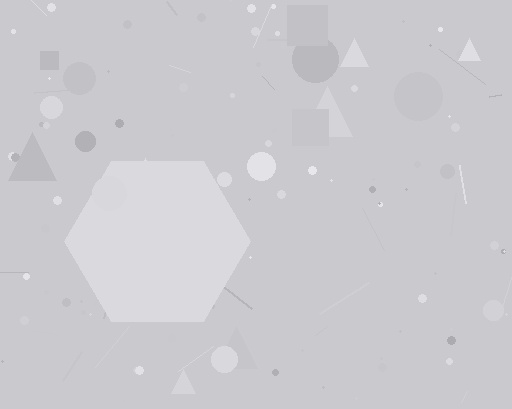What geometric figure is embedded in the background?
A hexagon is embedded in the background.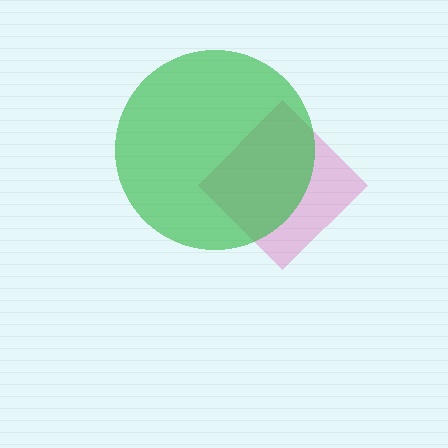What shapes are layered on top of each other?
The layered shapes are: a pink diamond, a green circle.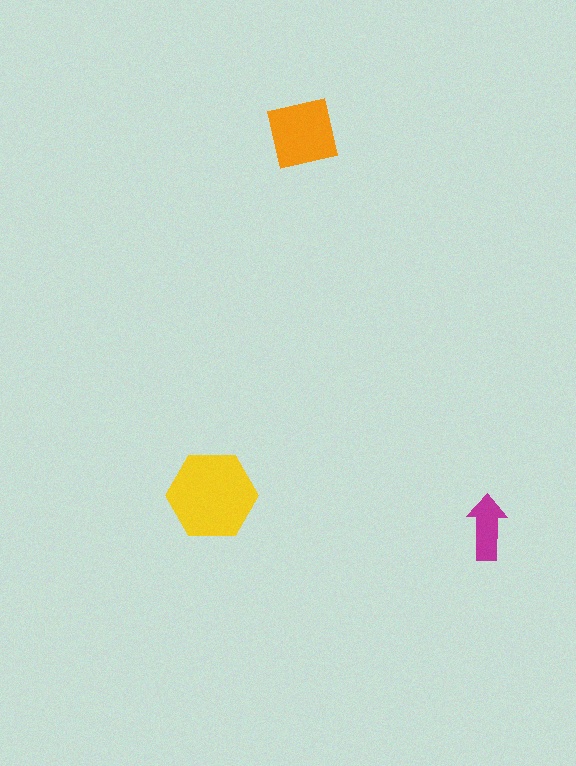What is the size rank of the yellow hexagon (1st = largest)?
1st.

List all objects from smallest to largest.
The magenta arrow, the orange square, the yellow hexagon.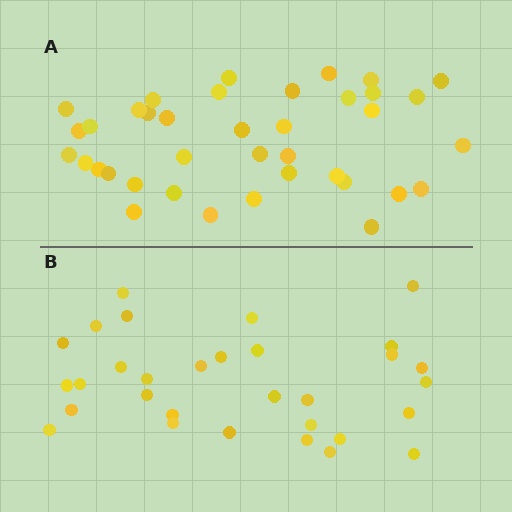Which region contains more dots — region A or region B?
Region A (the top region) has more dots.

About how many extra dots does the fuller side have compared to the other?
Region A has roughly 8 or so more dots than region B.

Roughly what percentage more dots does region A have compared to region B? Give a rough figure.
About 25% more.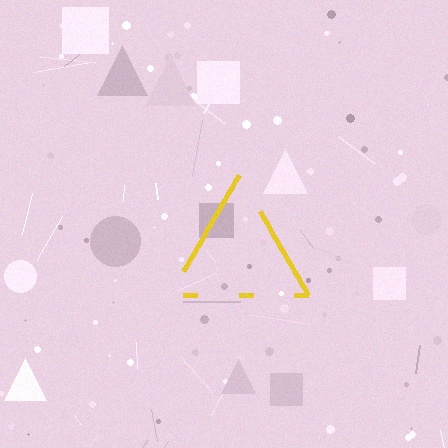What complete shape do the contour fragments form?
The contour fragments form a triangle.